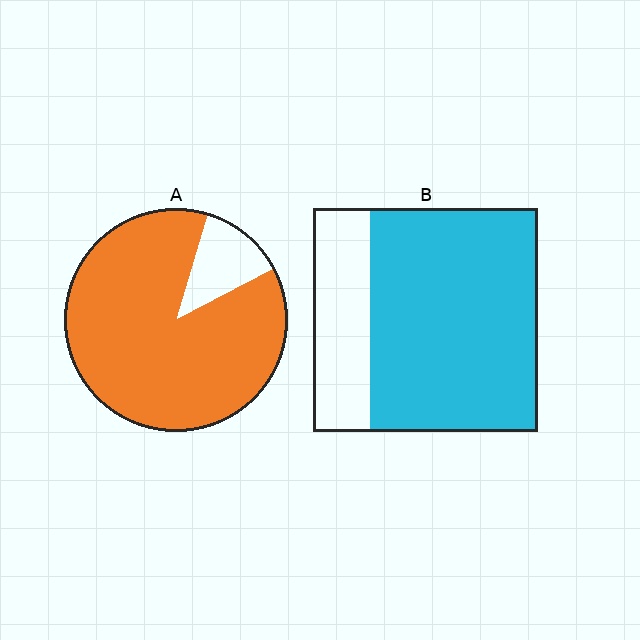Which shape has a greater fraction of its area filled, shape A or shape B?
Shape A.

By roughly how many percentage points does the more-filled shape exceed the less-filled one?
By roughly 15 percentage points (A over B).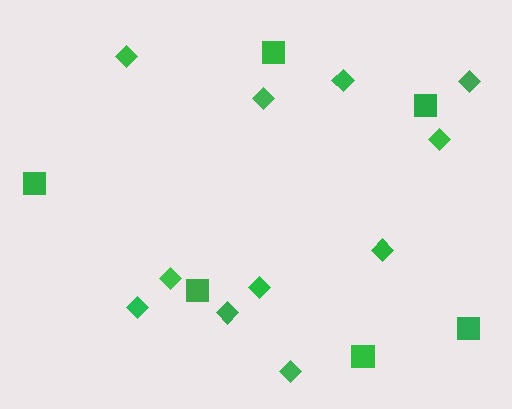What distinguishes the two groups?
There are 2 groups: one group of squares (6) and one group of diamonds (11).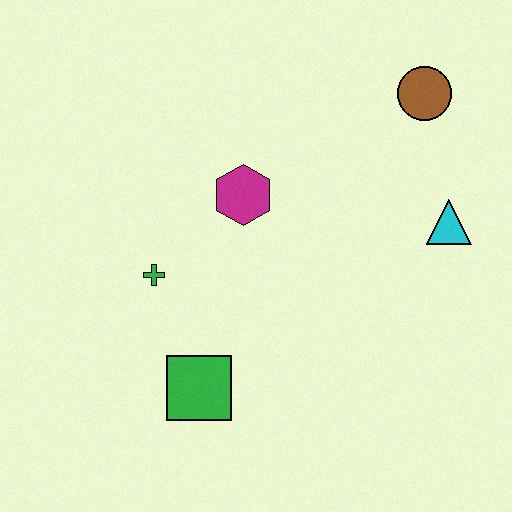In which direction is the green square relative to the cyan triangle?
The green square is to the left of the cyan triangle.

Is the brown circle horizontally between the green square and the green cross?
No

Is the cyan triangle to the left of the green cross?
No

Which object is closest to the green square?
The green cross is closest to the green square.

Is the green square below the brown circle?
Yes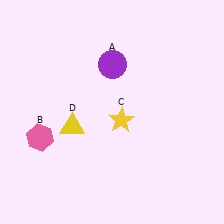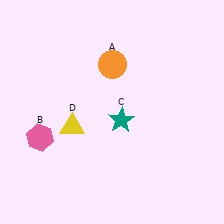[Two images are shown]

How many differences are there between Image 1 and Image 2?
There are 2 differences between the two images.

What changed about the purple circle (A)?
In Image 1, A is purple. In Image 2, it changed to orange.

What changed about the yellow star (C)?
In Image 1, C is yellow. In Image 2, it changed to teal.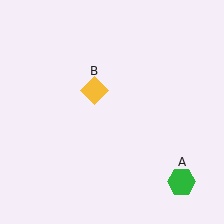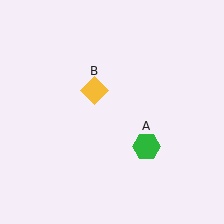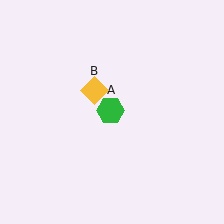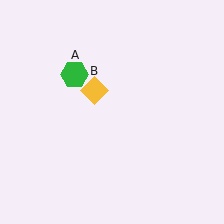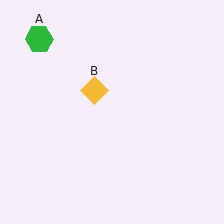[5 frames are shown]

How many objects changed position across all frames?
1 object changed position: green hexagon (object A).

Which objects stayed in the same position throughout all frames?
Yellow diamond (object B) remained stationary.